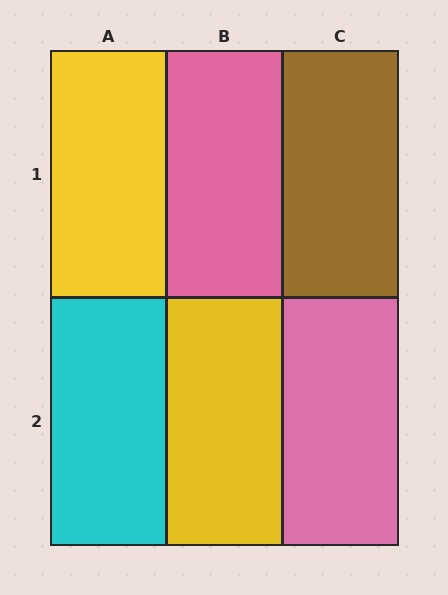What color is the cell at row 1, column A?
Yellow.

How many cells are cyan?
1 cell is cyan.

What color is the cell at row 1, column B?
Pink.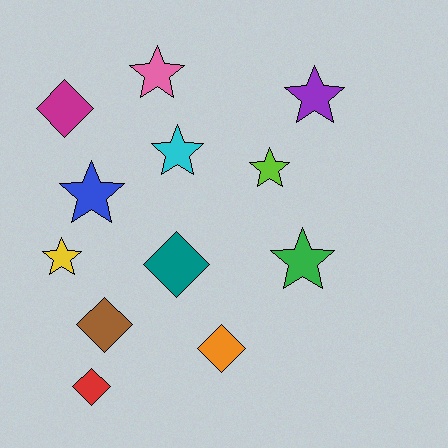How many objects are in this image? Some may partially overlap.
There are 12 objects.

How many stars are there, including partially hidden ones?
There are 7 stars.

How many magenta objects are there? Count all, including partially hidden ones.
There is 1 magenta object.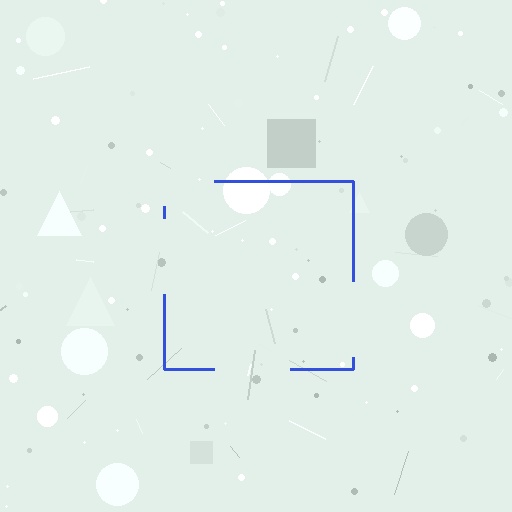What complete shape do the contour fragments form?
The contour fragments form a square.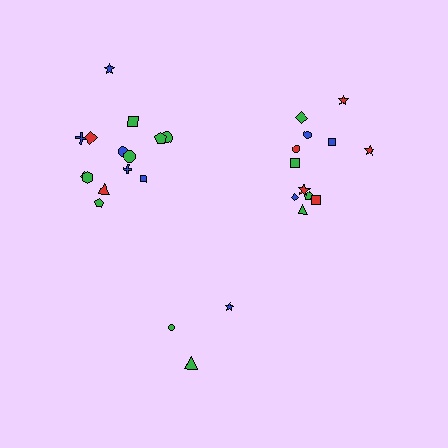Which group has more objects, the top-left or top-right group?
The top-left group.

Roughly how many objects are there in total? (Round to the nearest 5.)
Roughly 30 objects in total.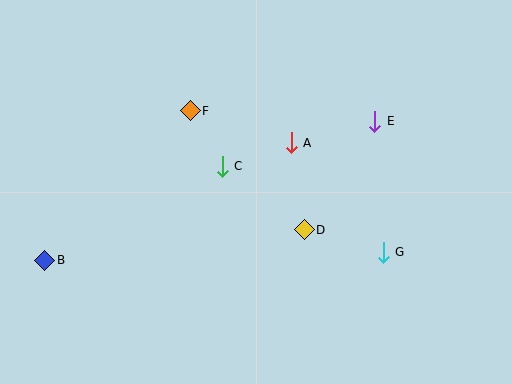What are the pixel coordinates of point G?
Point G is at (383, 252).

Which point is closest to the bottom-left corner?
Point B is closest to the bottom-left corner.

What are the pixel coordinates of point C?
Point C is at (222, 166).